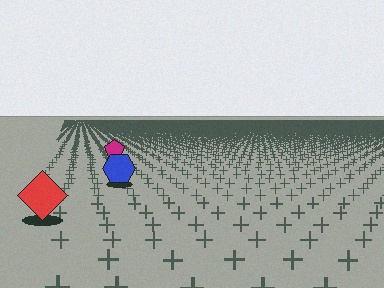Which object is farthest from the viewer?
The magenta pentagon is farthest from the viewer. It appears smaller and the ground texture around it is denser.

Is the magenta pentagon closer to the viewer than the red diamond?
No. The red diamond is closer — you can tell from the texture gradient: the ground texture is coarser near it.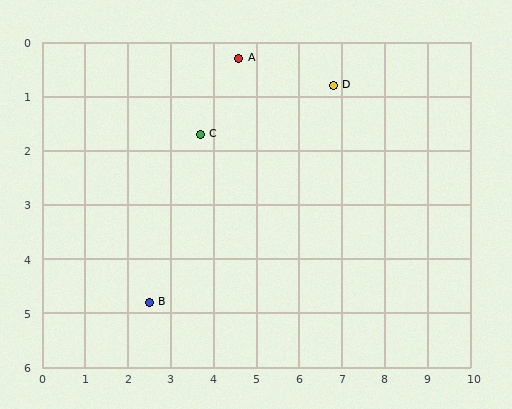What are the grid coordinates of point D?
Point D is at approximately (6.8, 0.8).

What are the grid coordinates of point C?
Point C is at approximately (3.7, 1.7).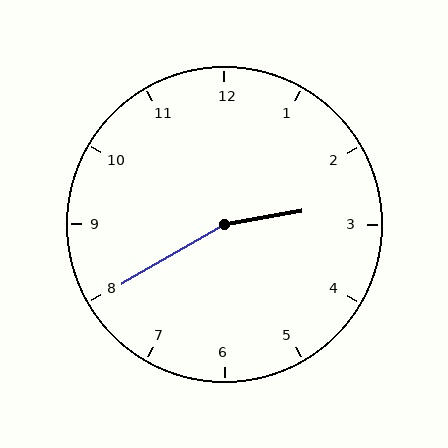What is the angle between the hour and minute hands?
Approximately 160 degrees.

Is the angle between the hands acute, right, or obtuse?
It is obtuse.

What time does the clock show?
2:40.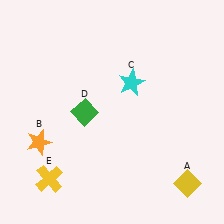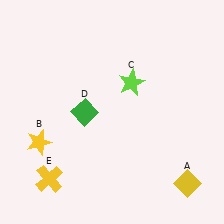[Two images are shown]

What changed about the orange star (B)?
In Image 1, B is orange. In Image 2, it changed to yellow.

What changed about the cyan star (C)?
In Image 1, C is cyan. In Image 2, it changed to lime.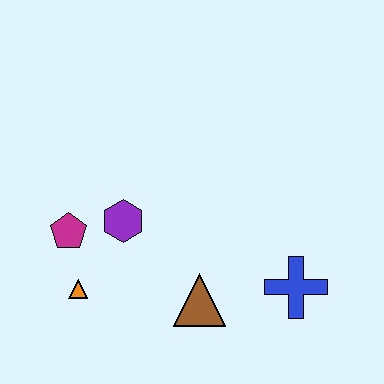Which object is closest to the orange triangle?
The magenta pentagon is closest to the orange triangle.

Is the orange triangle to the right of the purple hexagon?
No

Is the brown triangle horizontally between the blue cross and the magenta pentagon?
Yes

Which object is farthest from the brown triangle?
The magenta pentagon is farthest from the brown triangle.